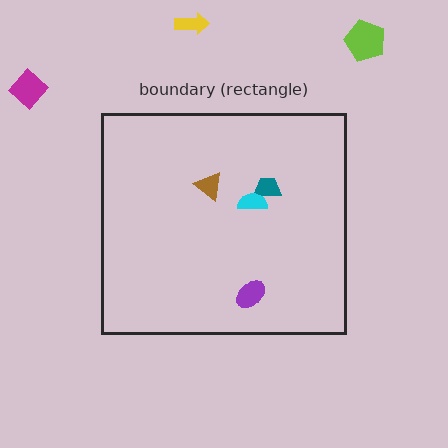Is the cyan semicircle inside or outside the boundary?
Inside.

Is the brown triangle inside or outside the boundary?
Inside.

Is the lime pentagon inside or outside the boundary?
Outside.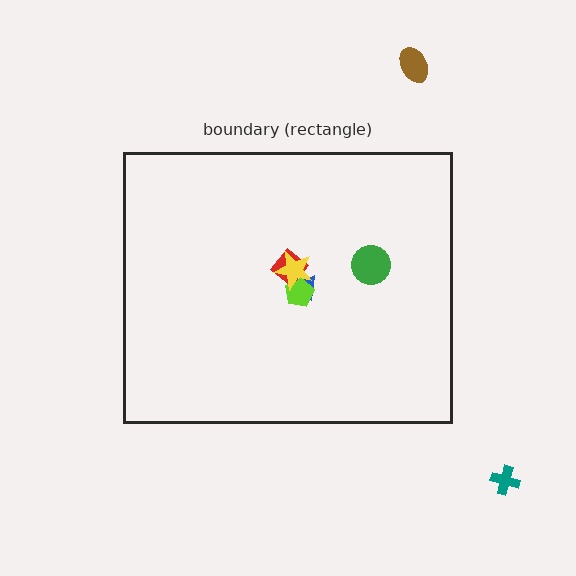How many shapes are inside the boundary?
5 inside, 2 outside.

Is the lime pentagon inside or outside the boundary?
Inside.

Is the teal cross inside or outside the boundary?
Outside.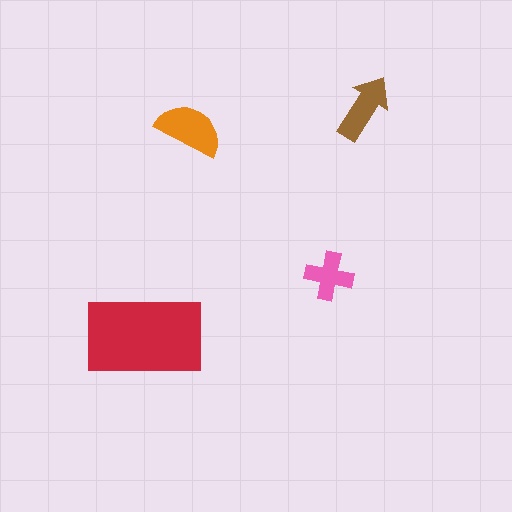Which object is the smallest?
The pink cross.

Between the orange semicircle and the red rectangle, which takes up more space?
The red rectangle.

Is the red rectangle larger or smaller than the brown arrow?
Larger.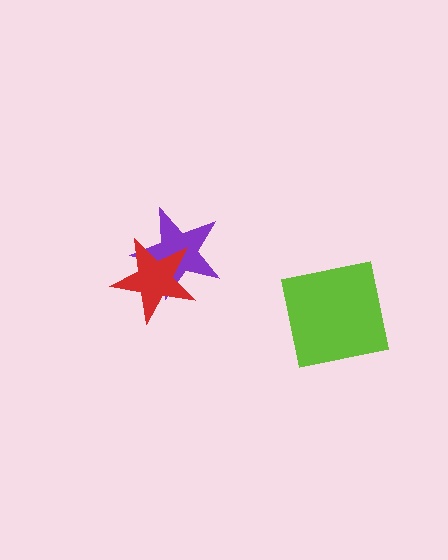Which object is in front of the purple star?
The red star is in front of the purple star.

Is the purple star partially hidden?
Yes, it is partially covered by another shape.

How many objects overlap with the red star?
1 object overlaps with the red star.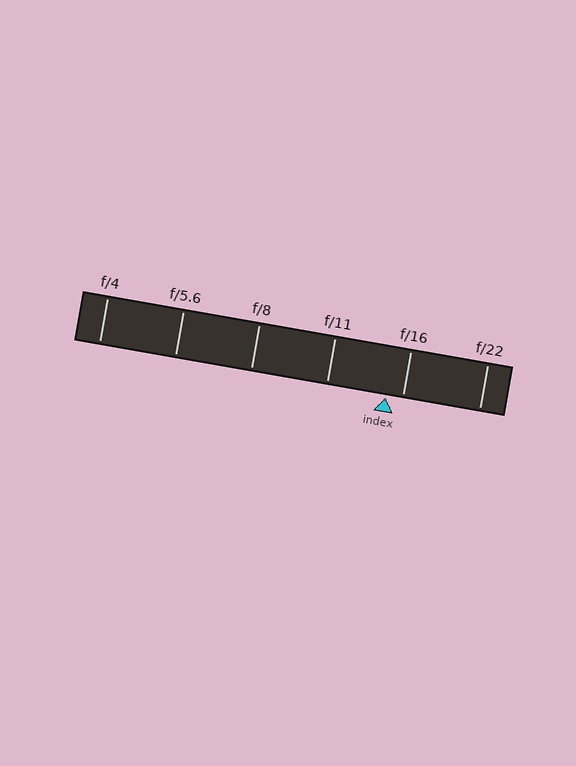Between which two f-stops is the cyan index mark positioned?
The index mark is between f/11 and f/16.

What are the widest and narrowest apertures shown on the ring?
The widest aperture shown is f/4 and the narrowest is f/22.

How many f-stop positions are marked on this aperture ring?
There are 6 f-stop positions marked.